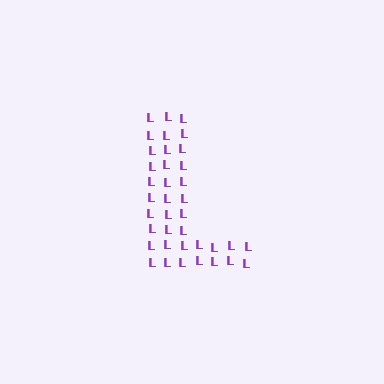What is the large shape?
The large shape is the letter L.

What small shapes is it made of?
It is made of small letter L's.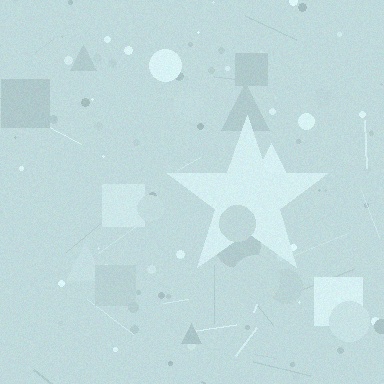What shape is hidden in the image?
A star is hidden in the image.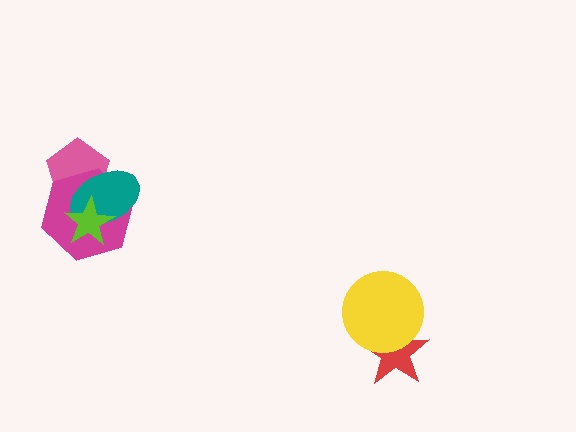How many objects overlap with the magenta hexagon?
3 objects overlap with the magenta hexagon.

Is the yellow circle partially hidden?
No, no other shape covers it.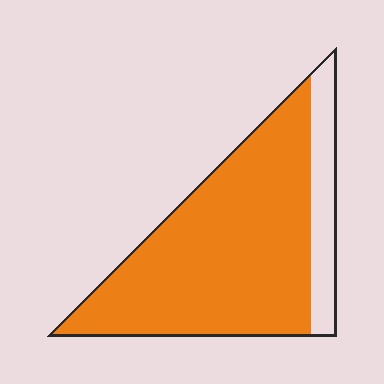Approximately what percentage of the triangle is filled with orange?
Approximately 85%.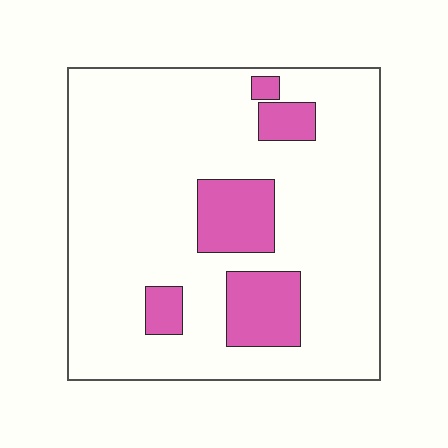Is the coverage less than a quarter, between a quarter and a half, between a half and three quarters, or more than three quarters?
Less than a quarter.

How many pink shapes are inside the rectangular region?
5.